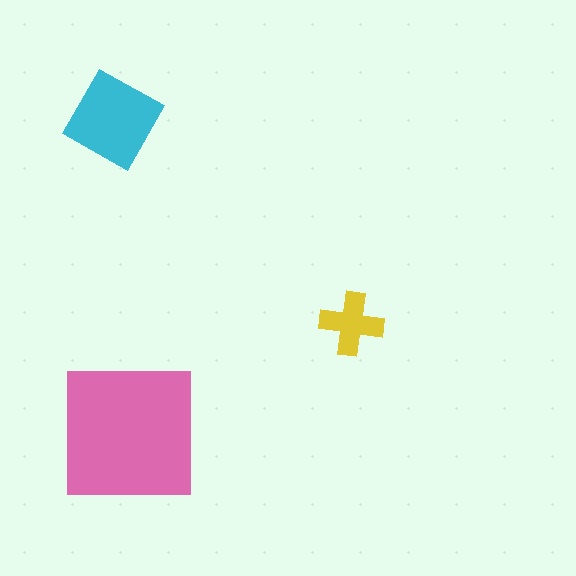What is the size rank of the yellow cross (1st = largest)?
3rd.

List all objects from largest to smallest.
The pink square, the cyan diamond, the yellow cross.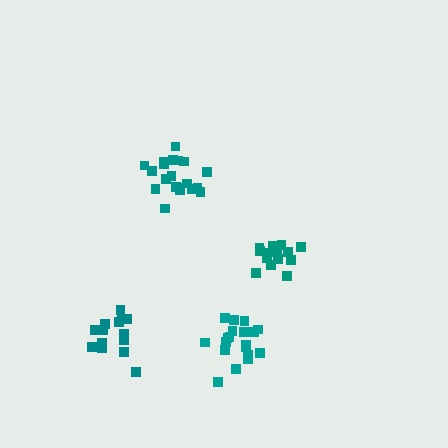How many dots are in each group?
Group 1: 14 dots, Group 2: 20 dots, Group 3: 19 dots, Group 4: 15 dots (68 total).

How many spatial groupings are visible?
There are 4 spatial groupings.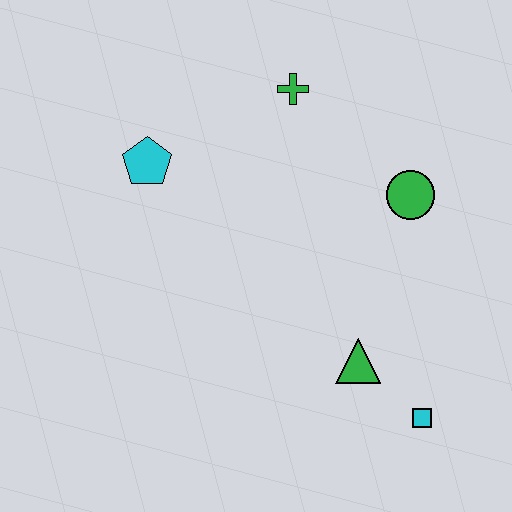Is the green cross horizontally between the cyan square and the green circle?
No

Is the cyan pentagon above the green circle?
Yes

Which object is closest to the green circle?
The green cross is closest to the green circle.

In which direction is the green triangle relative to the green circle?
The green triangle is below the green circle.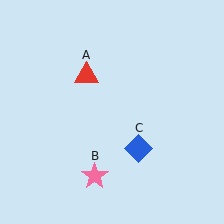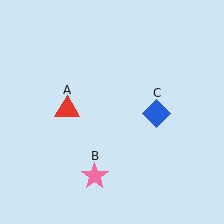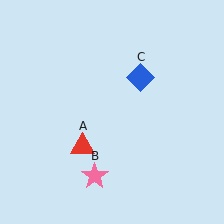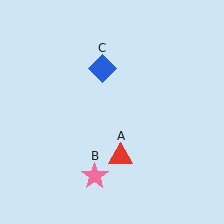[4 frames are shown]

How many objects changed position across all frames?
2 objects changed position: red triangle (object A), blue diamond (object C).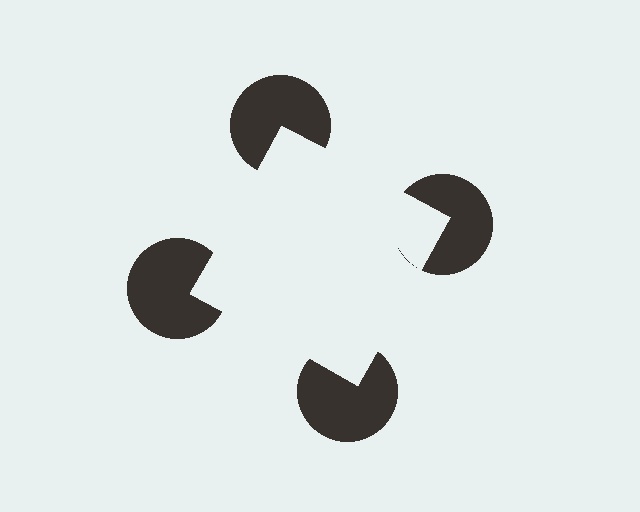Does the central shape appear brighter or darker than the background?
It typically appears slightly brighter than the background, even though no actual brightness change is drawn.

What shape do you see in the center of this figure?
An illusory square — its edges are inferred from the aligned wedge cuts in the pac-man discs, not physically drawn.